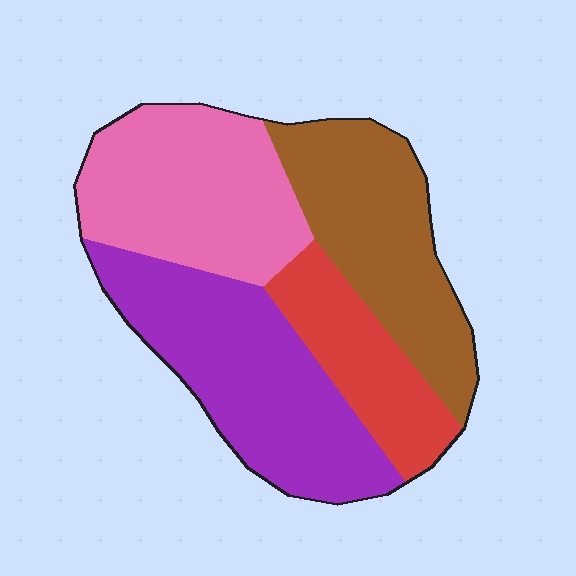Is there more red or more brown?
Brown.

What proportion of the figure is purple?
Purple takes up about one third (1/3) of the figure.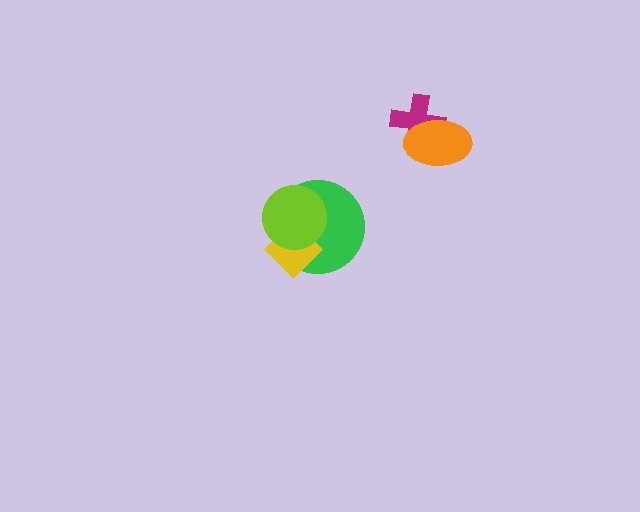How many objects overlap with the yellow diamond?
2 objects overlap with the yellow diamond.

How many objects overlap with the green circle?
2 objects overlap with the green circle.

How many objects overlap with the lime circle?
2 objects overlap with the lime circle.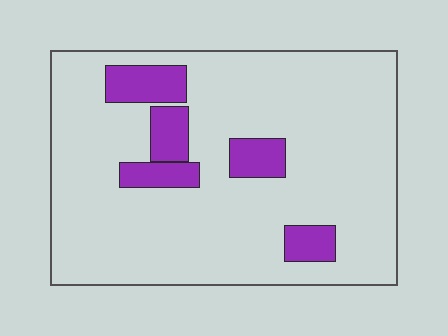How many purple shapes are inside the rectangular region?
5.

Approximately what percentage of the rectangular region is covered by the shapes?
Approximately 15%.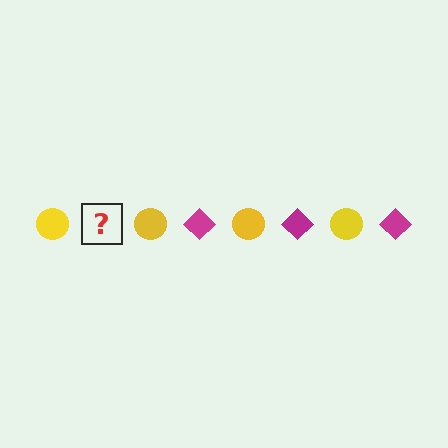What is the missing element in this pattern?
The missing element is a magenta diamond.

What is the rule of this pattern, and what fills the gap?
The rule is that the pattern alternates between yellow circle and magenta diamond. The gap should be filled with a magenta diamond.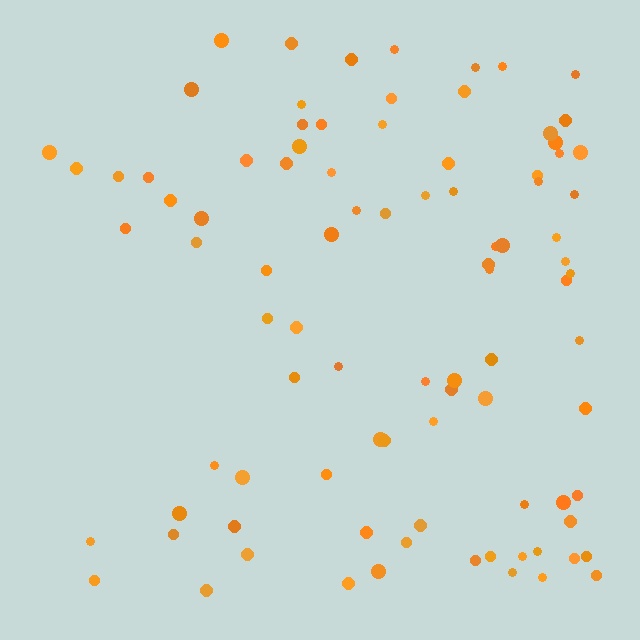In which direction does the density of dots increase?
From left to right, with the right side densest.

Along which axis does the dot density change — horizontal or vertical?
Horizontal.